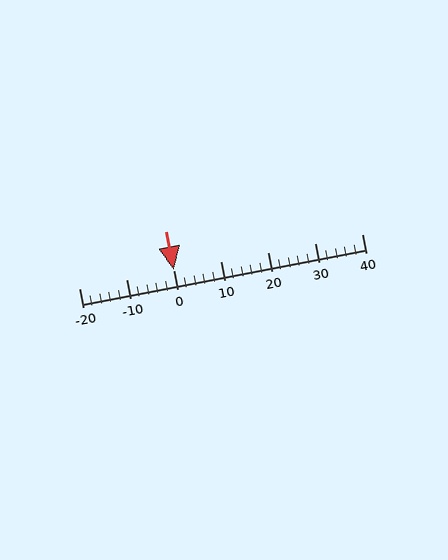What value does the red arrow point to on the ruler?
The red arrow points to approximately 0.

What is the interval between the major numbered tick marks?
The major tick marks are spaced 10 units apart.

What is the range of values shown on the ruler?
The ruler shows values from -20 to 40.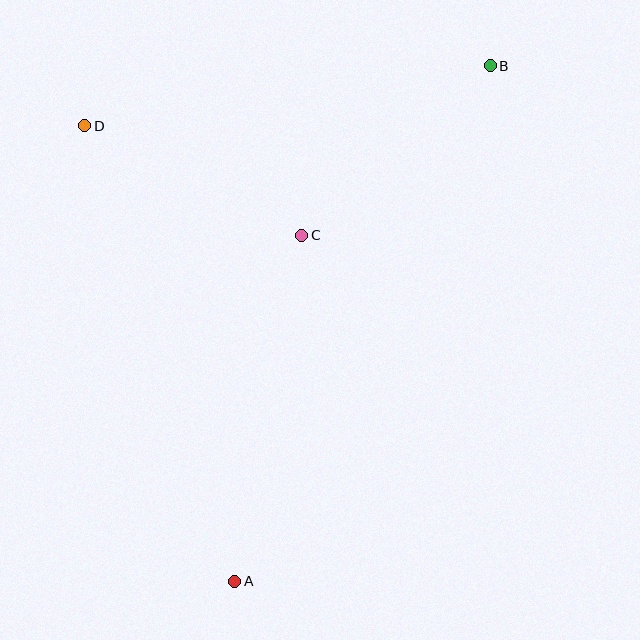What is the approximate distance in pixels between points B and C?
The distance between B and C is approximately 253 pixels.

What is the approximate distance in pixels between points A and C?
The distance between A and C is approximately 353 pixels.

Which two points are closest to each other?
Points C and D are closest to each other.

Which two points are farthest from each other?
Points A and B are farthest from each other.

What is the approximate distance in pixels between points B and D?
The distance between B and D is approximately 410 pixels.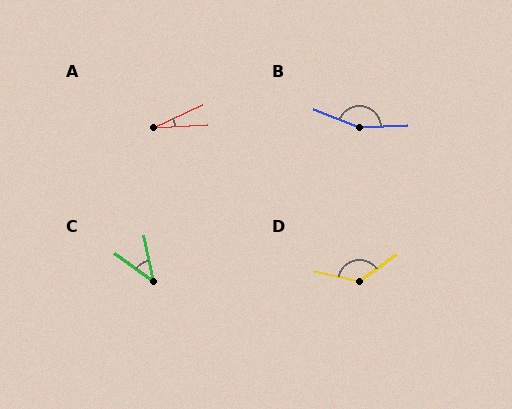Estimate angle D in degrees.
Approximately 132 degrees.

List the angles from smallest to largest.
A (22°), C (42°), D (132°), B (156°).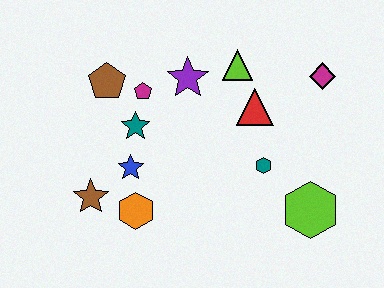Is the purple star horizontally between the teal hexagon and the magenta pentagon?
Yes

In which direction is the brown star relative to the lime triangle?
The brown star is to the left of the lime triangle.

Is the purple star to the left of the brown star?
No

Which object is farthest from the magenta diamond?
The brown star is farthest from the magenta diamond.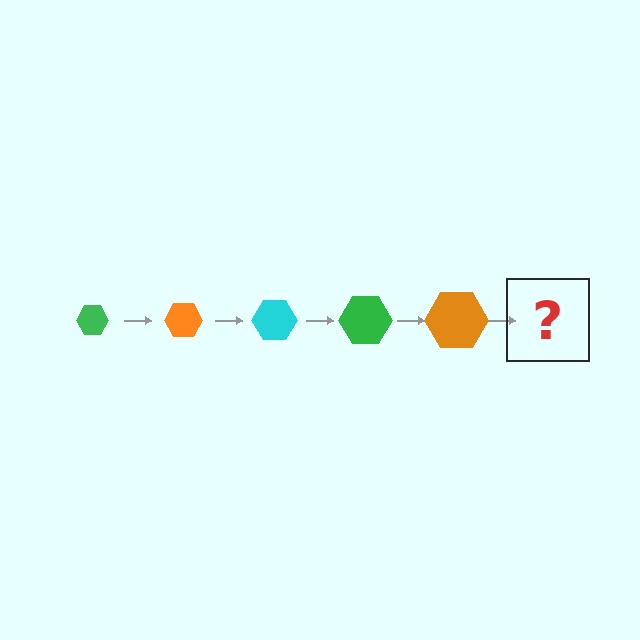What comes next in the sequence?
The next element should be a cyan hexagon, larger than the previous one.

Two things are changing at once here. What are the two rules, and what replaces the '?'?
The two rules are that the hexagon grows larger each step and the color cycles through green, orange, and cyan. The '?' should be a cyan hexagon, larger than the previous one.